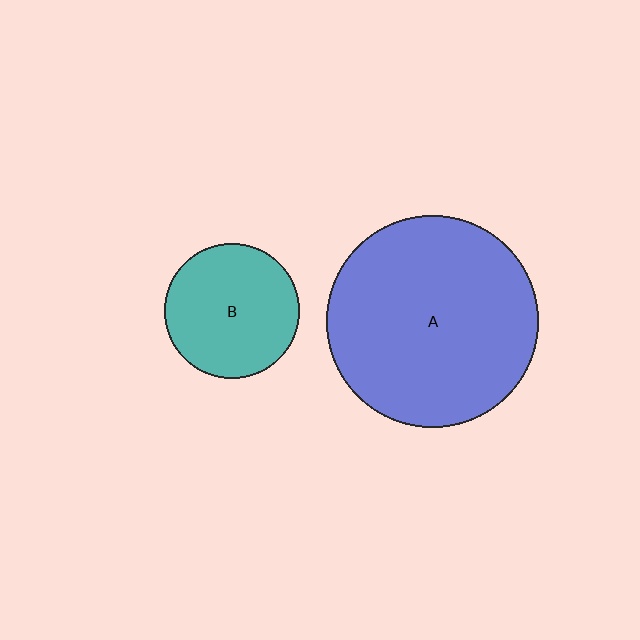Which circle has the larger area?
Circle A (blue).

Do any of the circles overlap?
No, none of the circles overlap.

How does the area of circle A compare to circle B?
Approximately 2.5 times.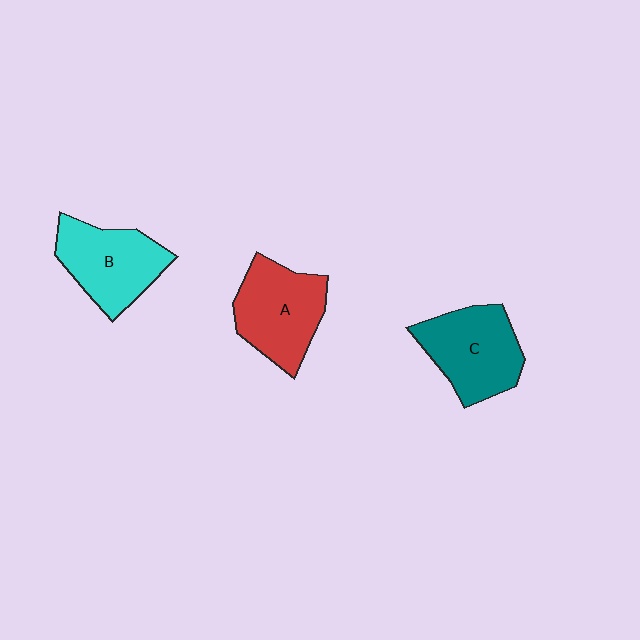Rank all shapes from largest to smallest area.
From largest to smallest: C (teal), A (red), B (cyan).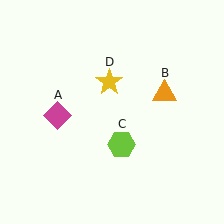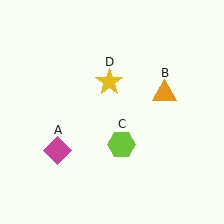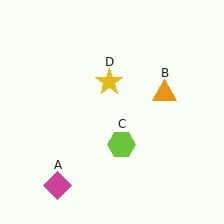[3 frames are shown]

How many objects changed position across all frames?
1 object changed position: magenta diamond (object A).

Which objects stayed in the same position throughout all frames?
Orange triangle (object B) and lime hexagon (object C) and yellow star (object D) remained stationary.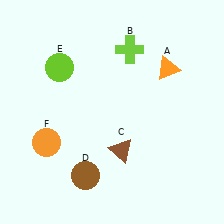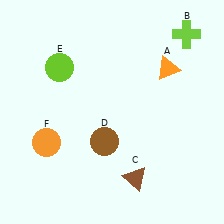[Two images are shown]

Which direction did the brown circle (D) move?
The brown circle (D) moved up.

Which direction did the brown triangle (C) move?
The brown triangle (C) moved down.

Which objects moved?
The objects that moved are: the lime cross (B), the brown triangle (C), the brown circle (D).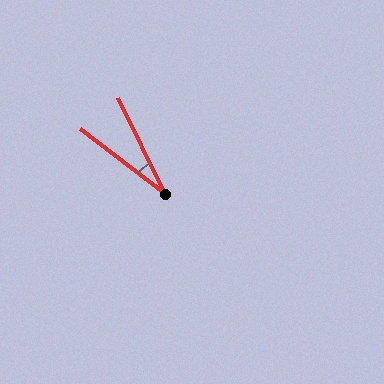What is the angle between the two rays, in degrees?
Approximately 26 degrees.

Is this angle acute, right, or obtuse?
It is acute.